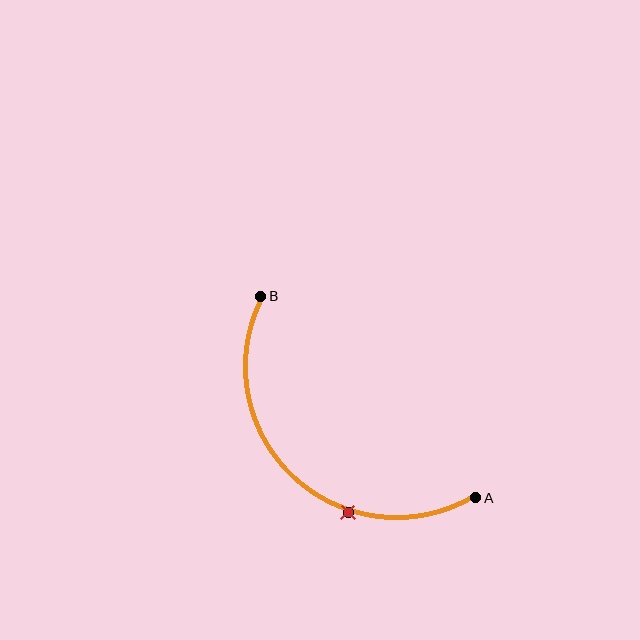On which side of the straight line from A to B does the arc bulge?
The arc bulges below and to the left of the straight line connecting A and B.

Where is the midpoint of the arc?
The arc midpoint is the point on the curve farthest from the straight line joining A and B. It sits below and to the left of that line.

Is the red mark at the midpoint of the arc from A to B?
No. The red mark lies on the arc but is closer to endpoint A. The arc midpoint would be at the point on the curve equidistant along the arc from both A and B.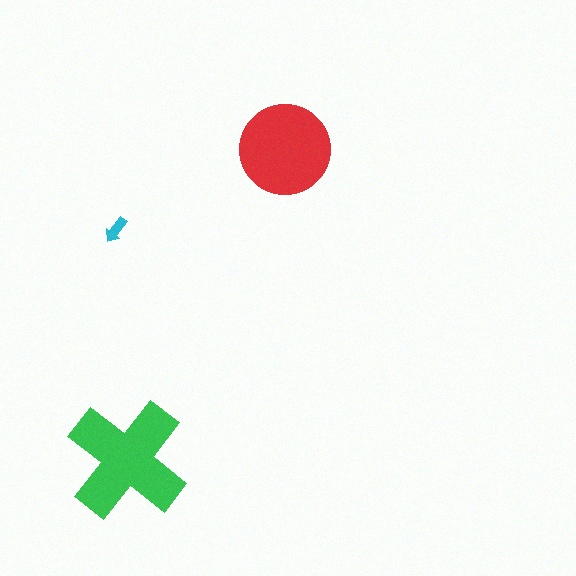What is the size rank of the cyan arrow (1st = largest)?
3rd.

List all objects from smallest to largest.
The cyan arrow, the red circle, the green cross.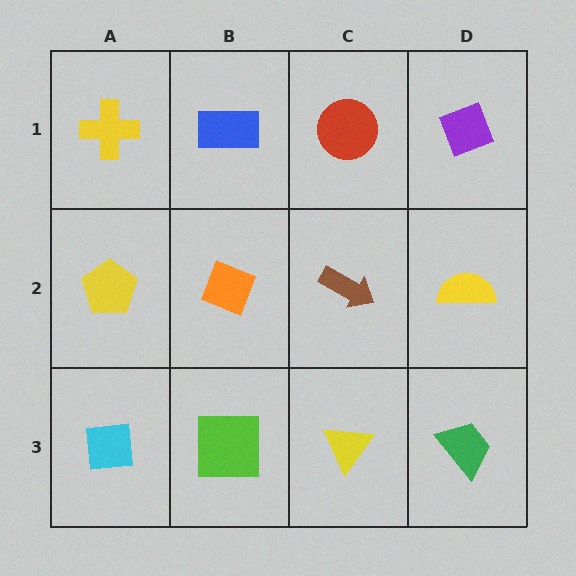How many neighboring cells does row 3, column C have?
3.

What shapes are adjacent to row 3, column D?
A yellow semicircle (row 2, column D), a yellow triangle (row 3, column C).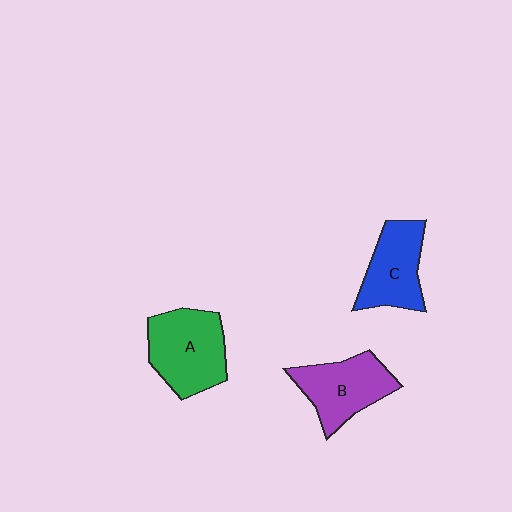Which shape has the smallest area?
Shape C (blue).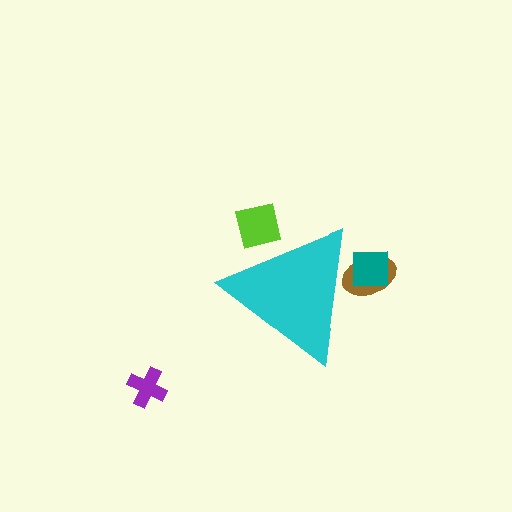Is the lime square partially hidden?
Yes, the lime square is partially hidden behind the cyan triangle.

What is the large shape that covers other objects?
A cyan triangle.